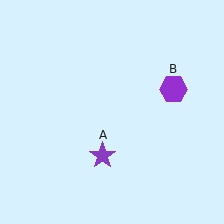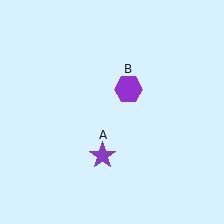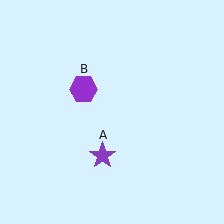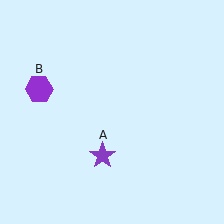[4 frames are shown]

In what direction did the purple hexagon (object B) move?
The purple hexagon (object B) moved left.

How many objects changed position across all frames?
1 object changed position: purple hexagon (object B).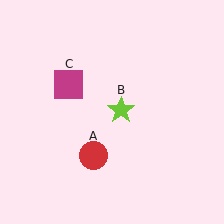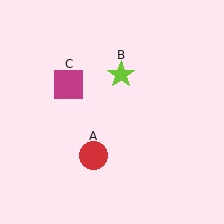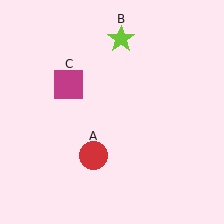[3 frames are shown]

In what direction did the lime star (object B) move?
The lime star (object B) moved up.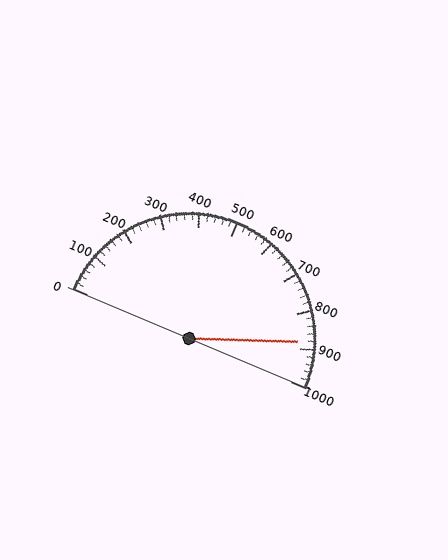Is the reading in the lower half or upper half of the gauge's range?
The reading is in the upper half of the range (0 to 1000).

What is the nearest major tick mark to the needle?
The nearest major tick mark is 900.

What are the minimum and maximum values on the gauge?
The gauge ranges from 0 to 1000.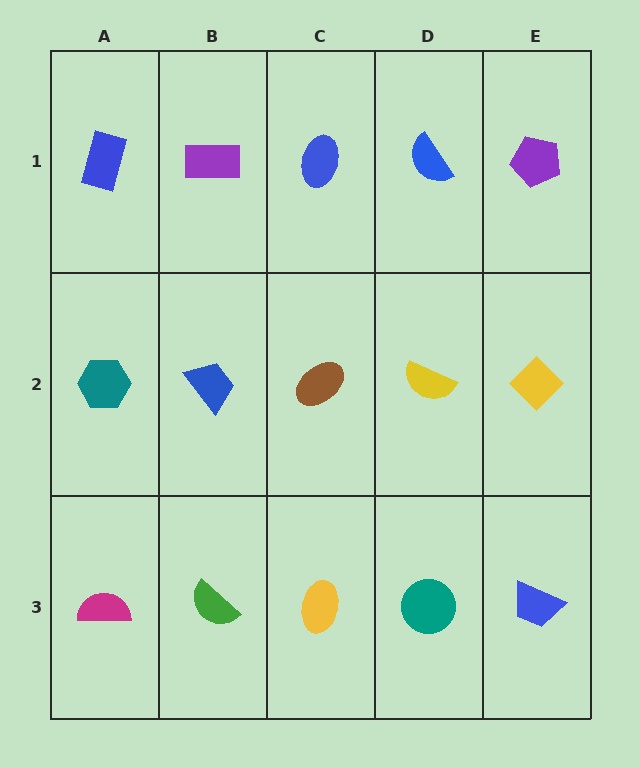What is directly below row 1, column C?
A brown ellipse.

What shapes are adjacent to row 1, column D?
A yellow semicircle (row 2, column D), a blue ellipse (row 1, column C), a purple pentagon (row 1, column E).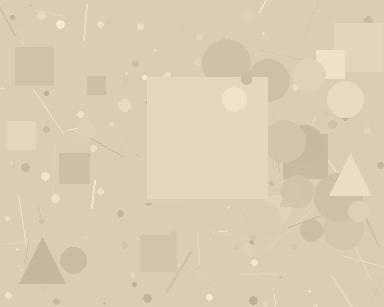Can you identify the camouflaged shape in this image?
The camouflaged shape is a square.